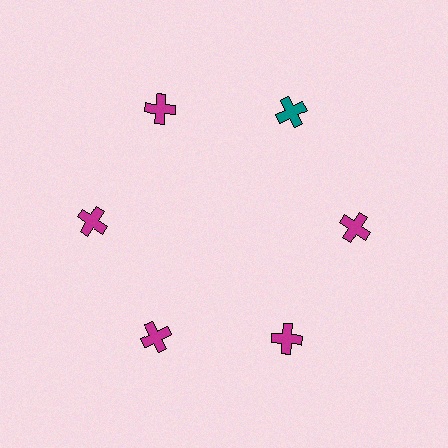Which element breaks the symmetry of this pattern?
The teal cross at roughly the 1 o'clock position breaks the symmetry. All other shapes are magenta crosses.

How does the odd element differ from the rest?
It has a different color: teal instead of magenta.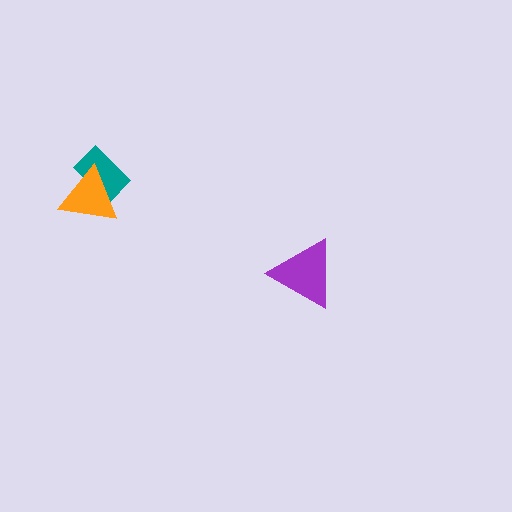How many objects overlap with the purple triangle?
0 objects overlap with the purple triangle.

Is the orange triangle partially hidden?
No, no other shape covers it.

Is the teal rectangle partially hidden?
Yes, it is partially covered by another shape.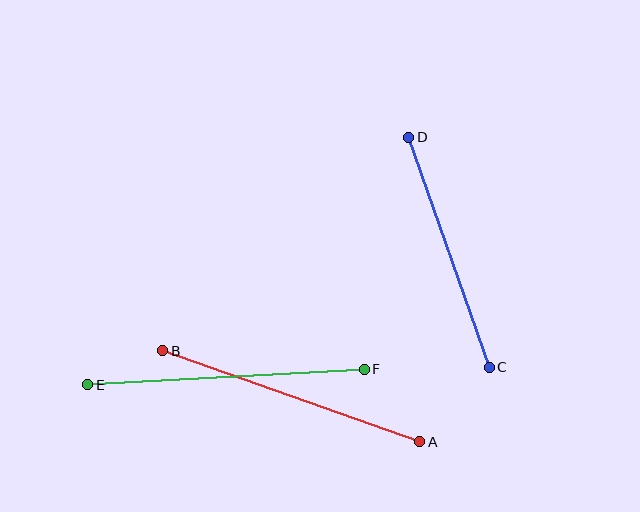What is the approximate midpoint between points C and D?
The midpoint is at approximately (449, 252) pixels.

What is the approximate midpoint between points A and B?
The midpoint is at approximately (291, 396) pixels.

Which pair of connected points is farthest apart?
Points E and F are farthest apart.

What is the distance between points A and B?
The distance is approximately 272 pixels.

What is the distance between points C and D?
The distance is approximately 244 pixels.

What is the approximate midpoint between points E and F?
The midpoint is at approximately (226, 377) pixels.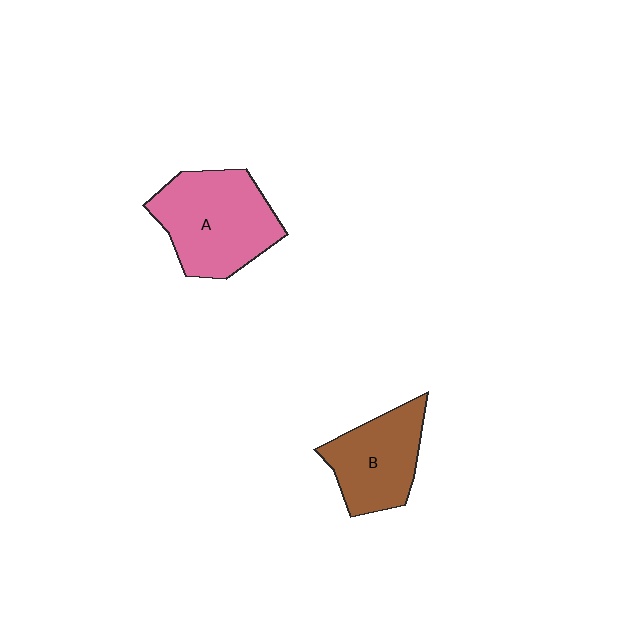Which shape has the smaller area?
Shape B (brown).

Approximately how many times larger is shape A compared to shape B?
Approximately 1.3 times.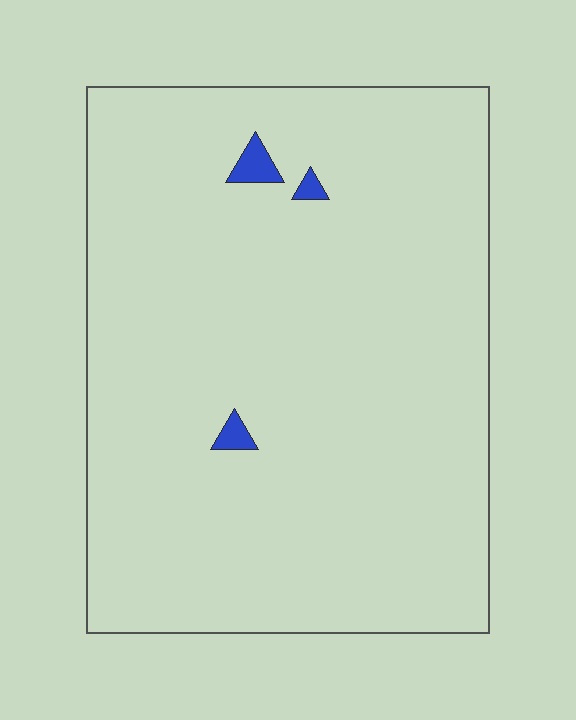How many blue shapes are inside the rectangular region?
3.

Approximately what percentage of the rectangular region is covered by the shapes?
Approximately 0%.